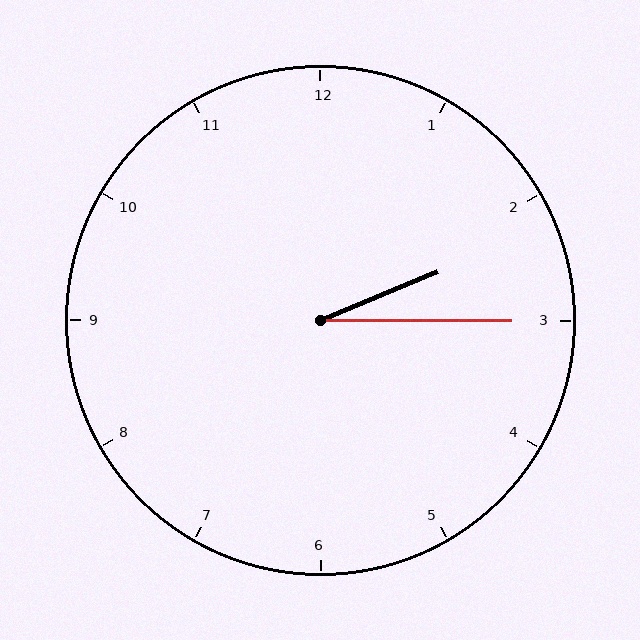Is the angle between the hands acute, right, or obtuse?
It is acute.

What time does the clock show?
2:15.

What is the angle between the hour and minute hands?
Approximately 22 degrees.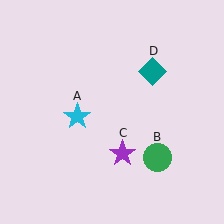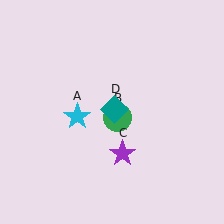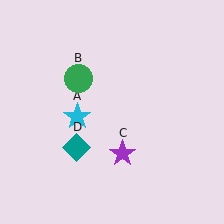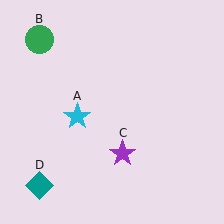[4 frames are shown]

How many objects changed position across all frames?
2 objects changed position: green circle (object B), teal diamond (object D).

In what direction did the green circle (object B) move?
The green circle (object B) moved up and to the left.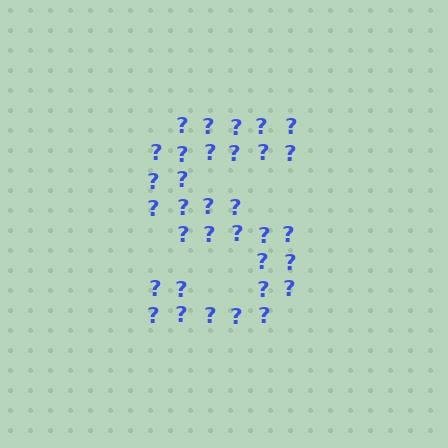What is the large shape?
The large shape is the letter S.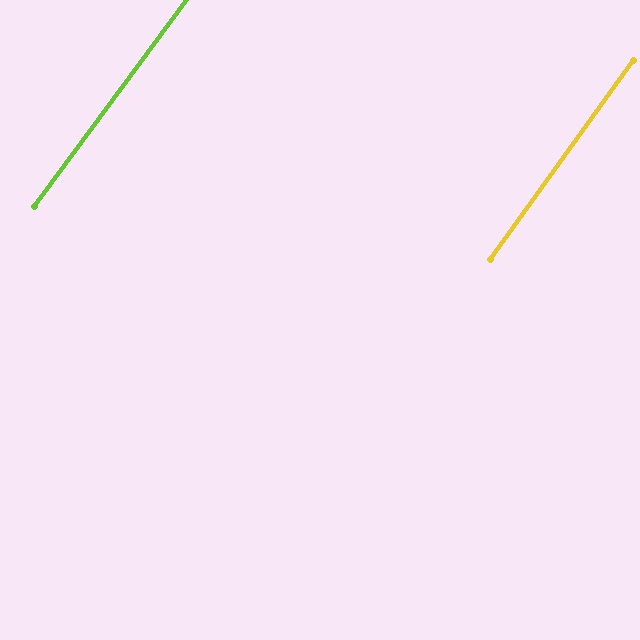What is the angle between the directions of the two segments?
Approximately 1 degree.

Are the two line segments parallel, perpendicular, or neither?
Parallel — their directions differ by only 0.8°.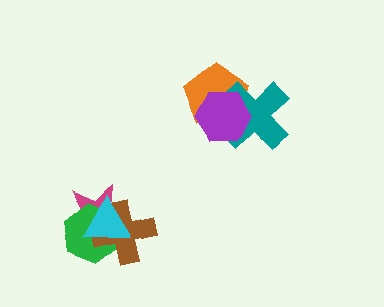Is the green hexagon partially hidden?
Yes, it is partially covered by another shape.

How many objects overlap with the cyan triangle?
3 objects overlap with the cyan triangle.